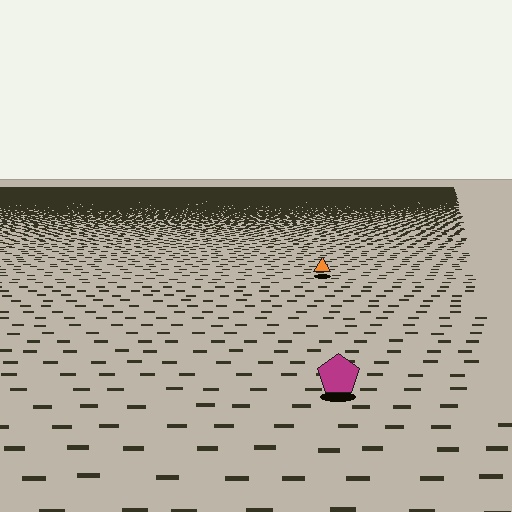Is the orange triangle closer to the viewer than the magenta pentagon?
No. The magenta pentagon is closer — you can tell from the texture gradient: the ground texture is coarser near it.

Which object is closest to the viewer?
The magenta pentagon is closest. The texture marks near it are larger and more spread out.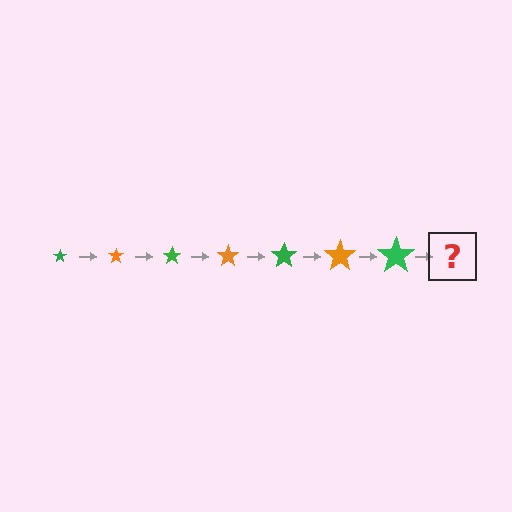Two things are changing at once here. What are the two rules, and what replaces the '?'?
The two rules are that the star grows larger each step and the color cycles through green and orange. The '?' should be an orange star, larger than the previous one.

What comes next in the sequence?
The next element should be an orange star, larger than the previous one.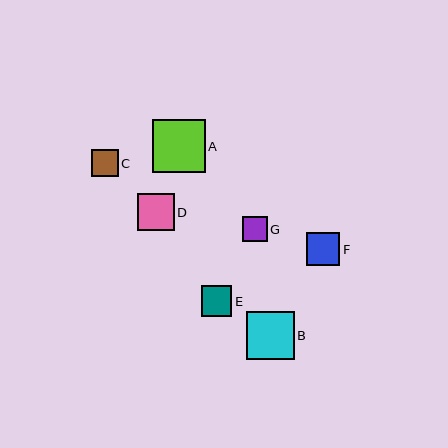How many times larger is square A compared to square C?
Square A is approximately 1.9 times the size of square C.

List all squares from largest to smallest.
From largest to smallest: A, B, D, F, E, C, G.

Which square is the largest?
Square A is the largest with a size of approximately 52 pixels.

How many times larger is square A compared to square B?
Square A is approximately 1.1 times the size of square B.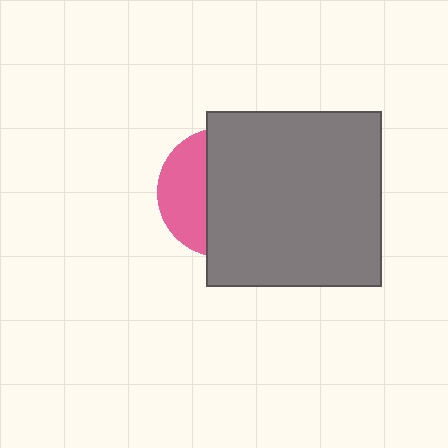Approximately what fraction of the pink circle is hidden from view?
Roughly 65% of the pink circle is hidden behind the gray square.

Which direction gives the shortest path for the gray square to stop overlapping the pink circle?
Moving right gives the shortest separation.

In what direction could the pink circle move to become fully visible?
The pink circle could move left. That would shift it out from behind the gray square entirely.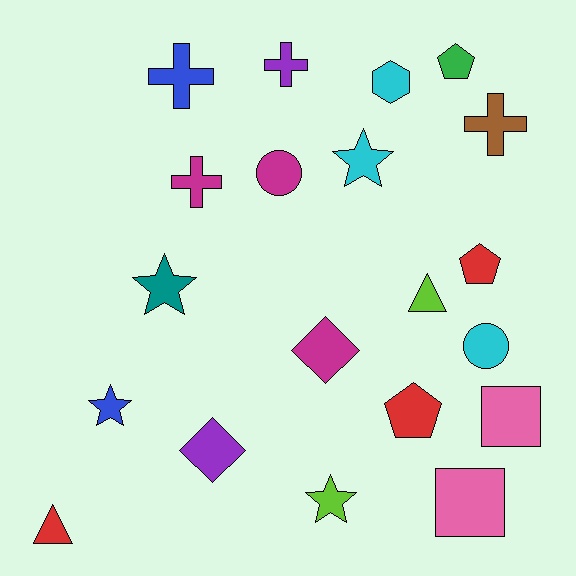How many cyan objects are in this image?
There are 3 cyan objects.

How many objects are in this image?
There are 20 objects.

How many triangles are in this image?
There are 2 triangles.